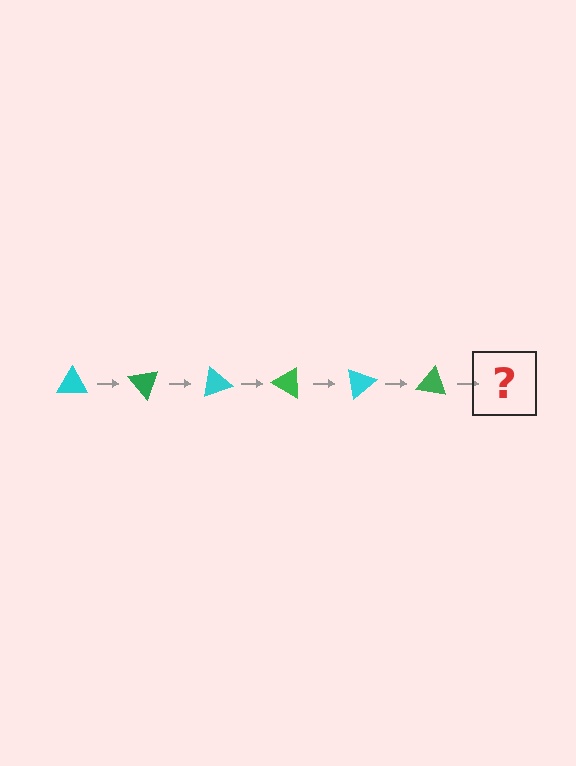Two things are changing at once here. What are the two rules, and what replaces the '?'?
The two rules are that it rotates 50 degrees each step and the color cycles through cyan and green. The '?' should be a cyan triangle, rotated 300 degrees from the start.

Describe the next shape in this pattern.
It should be a cyan triangle, rotated 300 degrees from the start.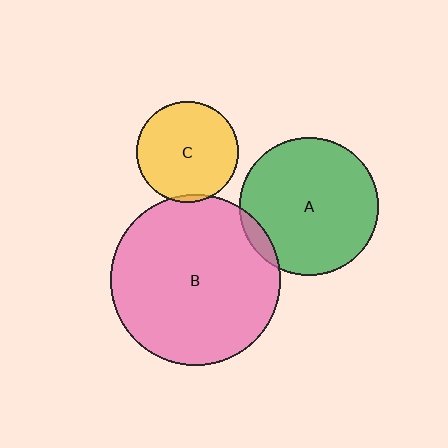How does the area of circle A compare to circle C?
Approximately 1.9 times.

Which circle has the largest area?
Circle B (pink).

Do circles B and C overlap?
Yes.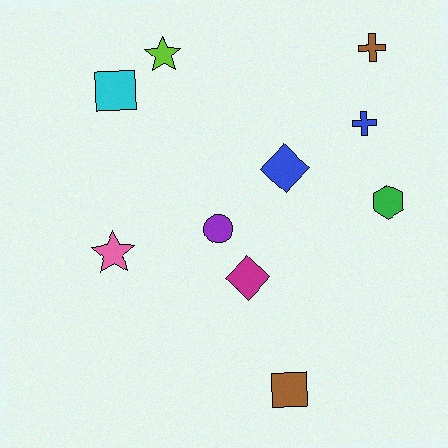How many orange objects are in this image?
There are no orange objects.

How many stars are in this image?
There are 2 stars.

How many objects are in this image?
There are 10 objects.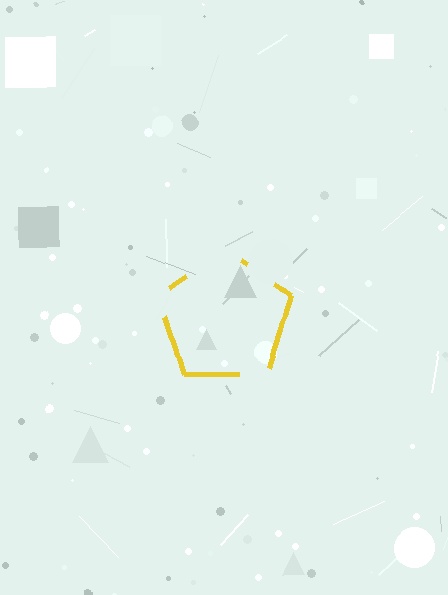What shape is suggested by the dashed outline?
The dashed outline suggests a pentagon.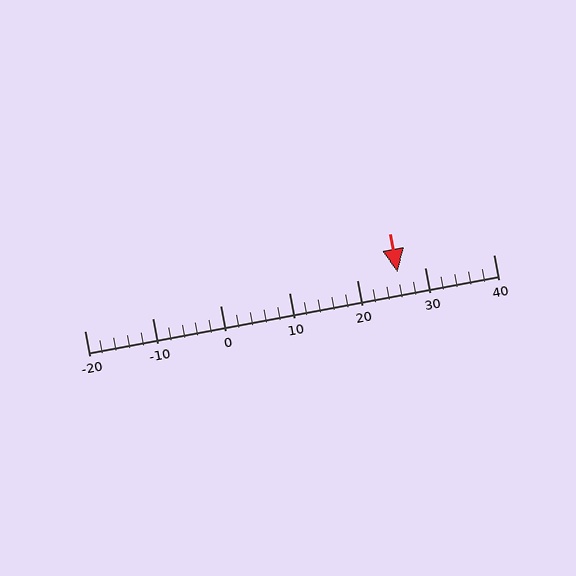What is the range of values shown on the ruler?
The ruler shows values from -20 to 40.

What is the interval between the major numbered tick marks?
The major tick marks are spaced 10 units apart.